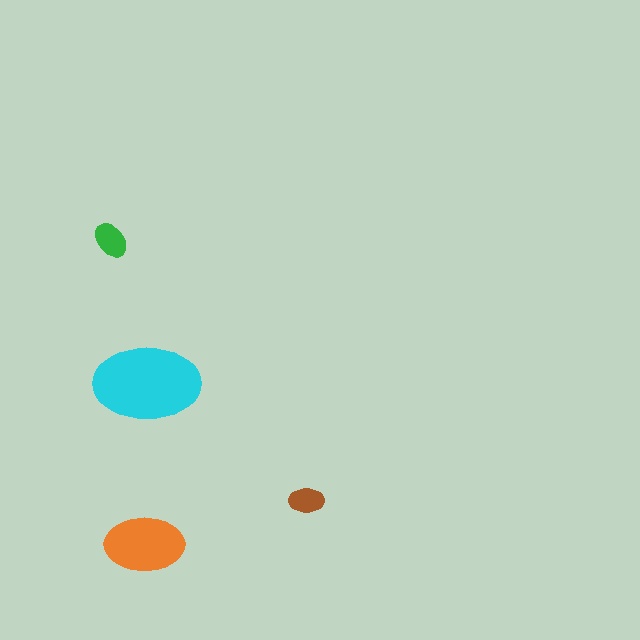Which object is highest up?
The green ellipse is topmost.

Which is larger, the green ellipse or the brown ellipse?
The green one.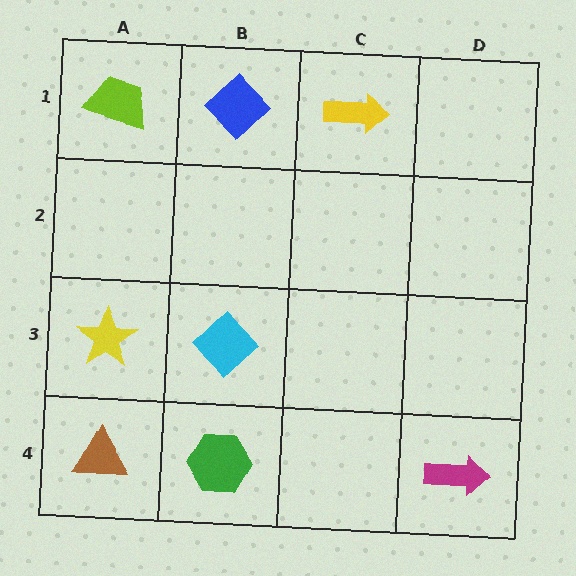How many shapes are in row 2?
0 shapes.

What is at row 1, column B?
A blue diamond.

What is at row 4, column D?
A magenta arrow.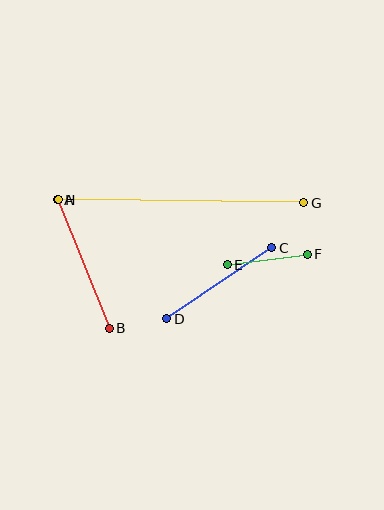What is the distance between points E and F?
The distance is approximately 80 pixels.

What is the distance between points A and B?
The distance is approximately 139 pixels.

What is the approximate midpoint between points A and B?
The midpoint is at approximately (83, 264) pixels.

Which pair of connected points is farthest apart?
Points G and H are farthest apart.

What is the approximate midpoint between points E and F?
The midpoint is at approximately (267, 260) pixels.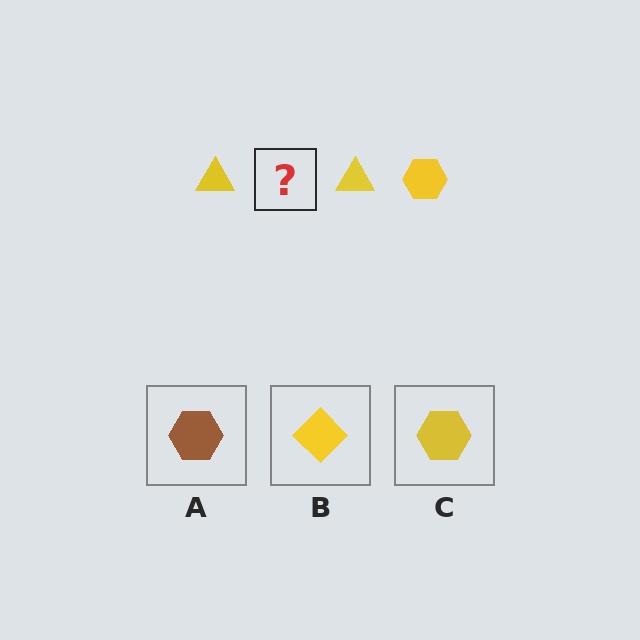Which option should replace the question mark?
Option C.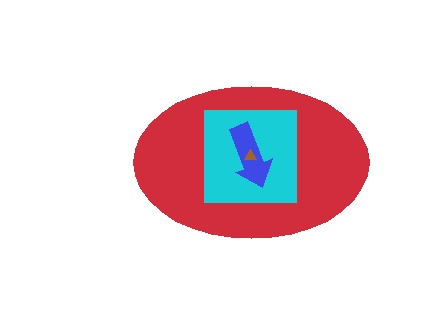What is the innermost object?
The brown triangle.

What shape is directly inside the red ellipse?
The cyan square.